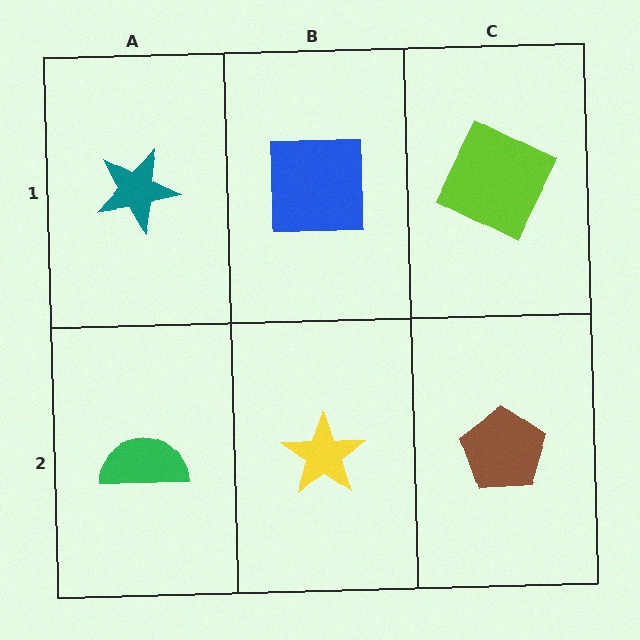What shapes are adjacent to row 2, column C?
A lime square (row 1, column C), a yellow star (row 2, column B).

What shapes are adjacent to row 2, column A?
A teal star (row 1, column A), a yellow star (row 2, column B).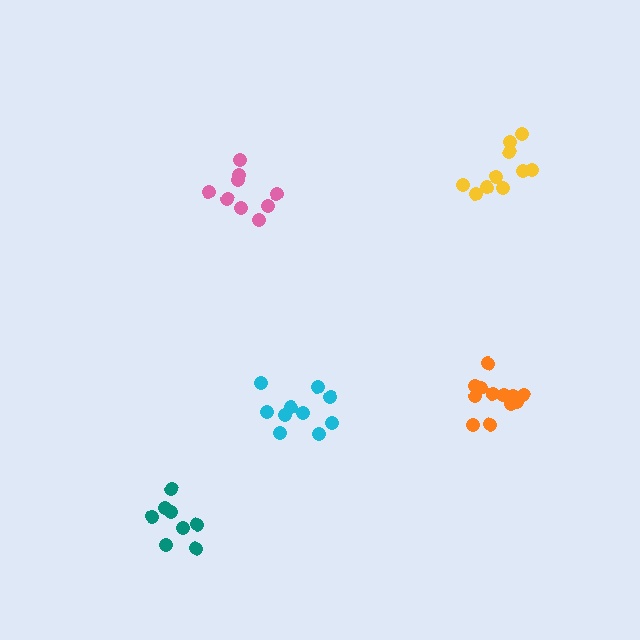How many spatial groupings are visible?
There are 5 spatial groupings.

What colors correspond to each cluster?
The clusters are colored: teal, orange, cyan, yellow, pink.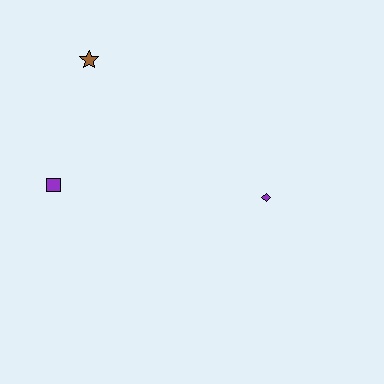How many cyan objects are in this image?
There are no cyan objects.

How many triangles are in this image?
There are no triangles.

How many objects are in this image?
There are 3 objects.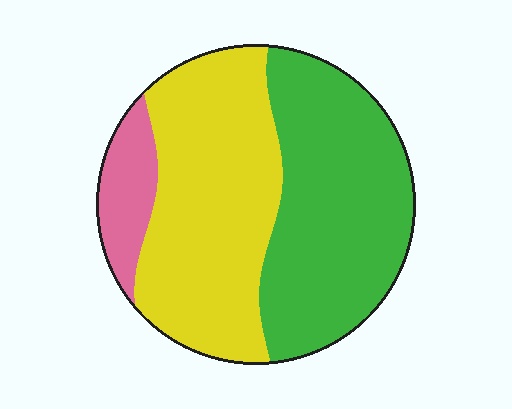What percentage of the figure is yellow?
Yellow covers about 45% of the figure.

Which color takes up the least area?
Pink, at roughly 10%.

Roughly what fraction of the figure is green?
Green covers 44% of the figure.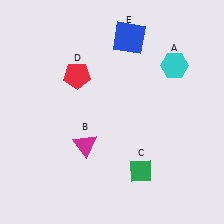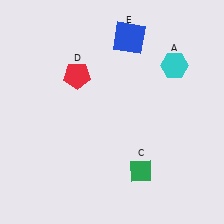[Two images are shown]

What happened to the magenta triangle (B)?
The magenta triangle (B) was removed in Image 2. It was in the bottom-left area of Image 1.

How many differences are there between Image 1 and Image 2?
There is 1 difference between the two images.